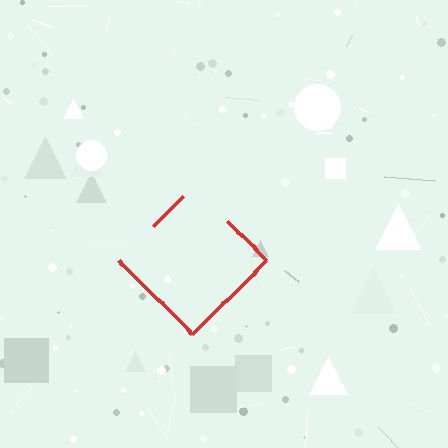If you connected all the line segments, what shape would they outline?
They would outline a diamond.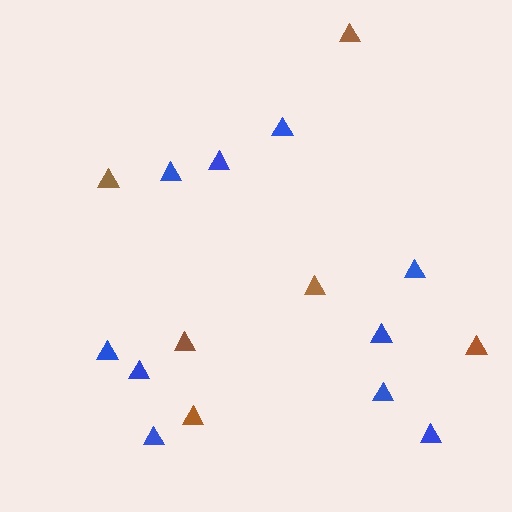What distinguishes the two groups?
There are 2 groups: one group of blue triangles (10) and one group of brown triangles (6).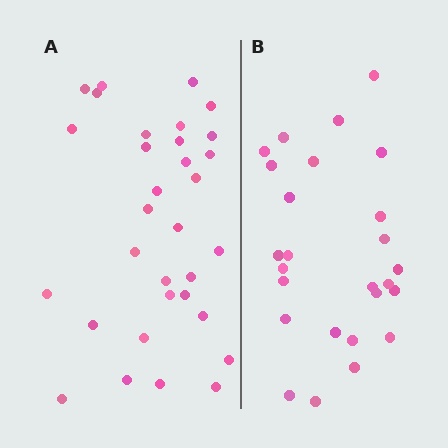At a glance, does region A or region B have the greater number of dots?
Region A (the left region) has more dots.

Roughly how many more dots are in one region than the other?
Region A has about 6 more dots than region B.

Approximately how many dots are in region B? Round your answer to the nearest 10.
About 30 dots. (The exact count is 26, which rounds to 30.)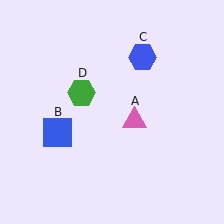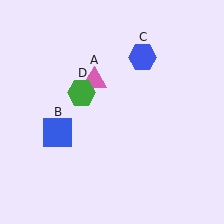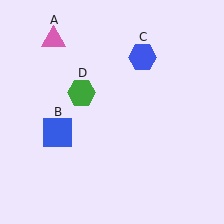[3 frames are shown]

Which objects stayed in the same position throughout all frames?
Blue square (object B) and blue hexagon (object C) and green hexagon (object D) remained stationary.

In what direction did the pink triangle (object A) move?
The pink triangle (object A) moved up and to the left.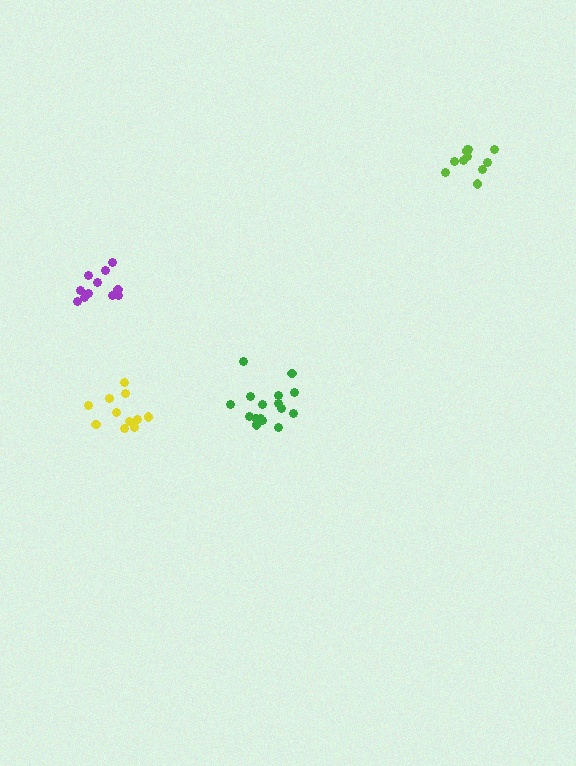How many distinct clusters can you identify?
There are 4 distinct clusters.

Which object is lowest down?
The yellow cluster is bottommost.